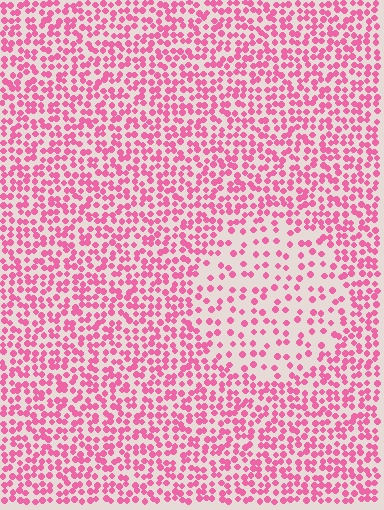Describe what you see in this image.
The image contains small pink elements arranged at two different densities. A circle-shaped region is visible where the elements are less densely packed than the surrounding area.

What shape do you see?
I see a circle.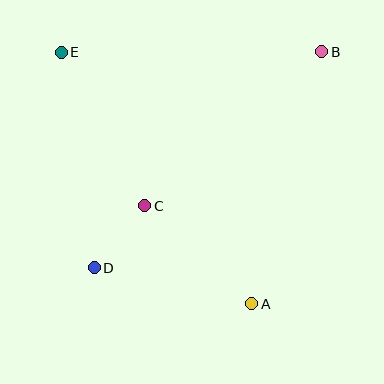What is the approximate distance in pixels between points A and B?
The distance between A and B is approximately 261 pixels.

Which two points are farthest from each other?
Points A and E are farthest from each other.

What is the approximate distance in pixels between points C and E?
The distance between C and E is approximately 175 pixels.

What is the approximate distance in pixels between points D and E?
The distance between D and E is approximately 218 pixels.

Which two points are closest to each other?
Points C and D are closest to each other.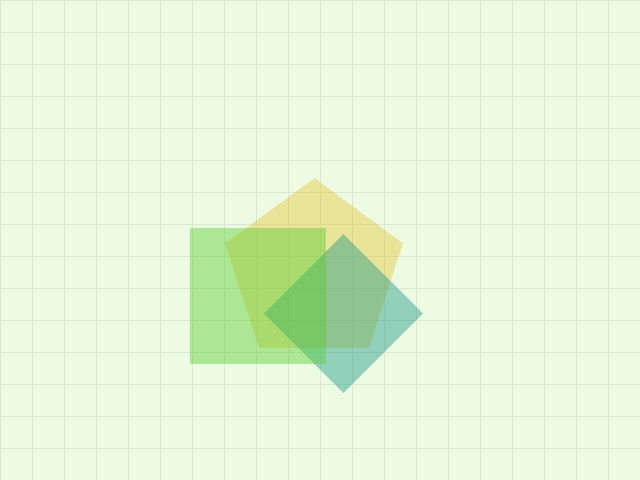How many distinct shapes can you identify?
There are 3 distinct shapes: a yellow pentagon, a teal diamond, a lime square.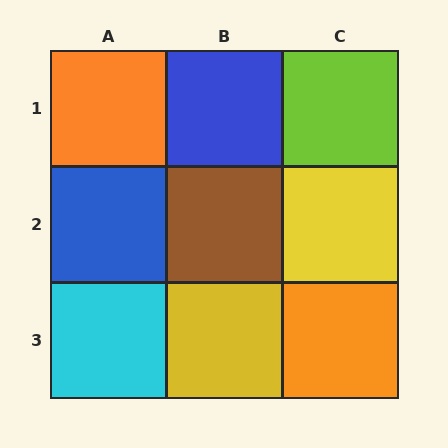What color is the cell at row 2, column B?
Brown.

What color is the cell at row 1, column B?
Blue.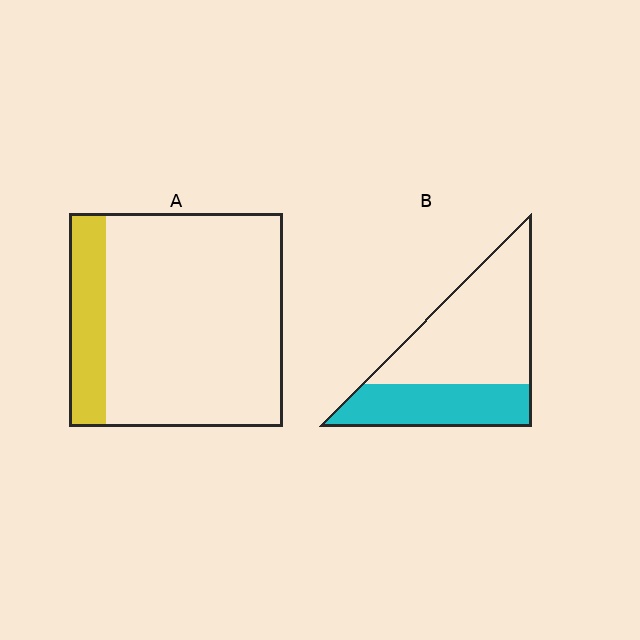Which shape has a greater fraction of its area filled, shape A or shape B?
Shape B.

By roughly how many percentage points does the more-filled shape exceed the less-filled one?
By roughly 20 percentage points (B over A).